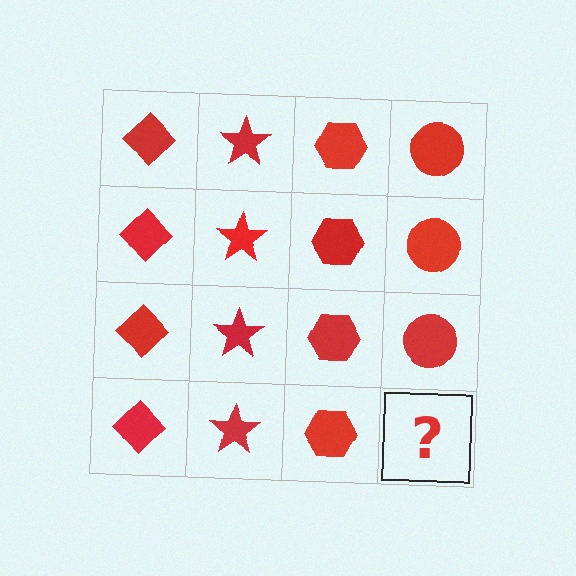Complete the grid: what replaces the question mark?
The question mark should be replaced with a red circle.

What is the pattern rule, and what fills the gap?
The rule is that each column has a consistent shape. The gap should be filled with a red circle.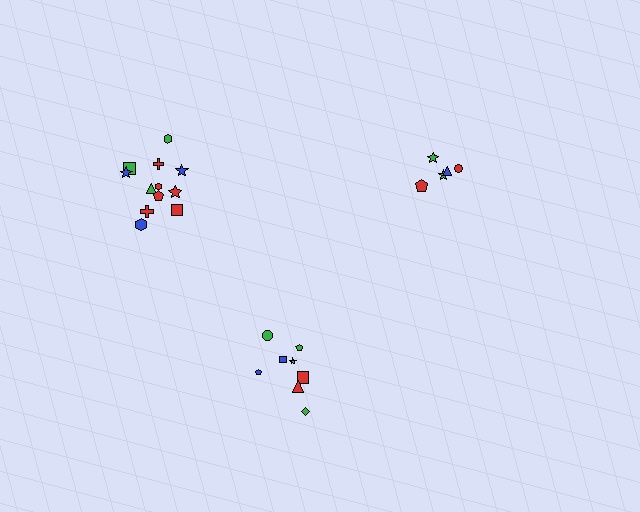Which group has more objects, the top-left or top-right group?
The top-left group.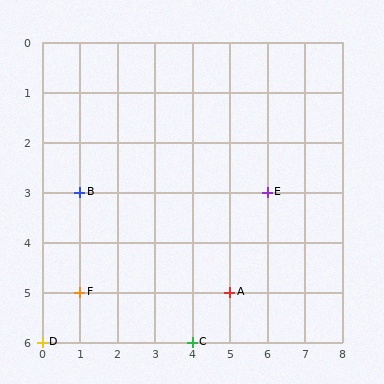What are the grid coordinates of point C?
Point C is at grid coordinates (4, 6).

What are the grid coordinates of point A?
Point A is at grid coordinates (5, 5).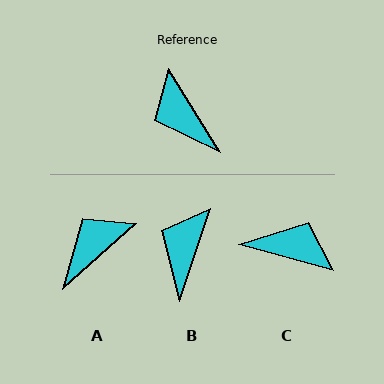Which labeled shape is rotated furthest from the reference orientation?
C, about 137 degrees away.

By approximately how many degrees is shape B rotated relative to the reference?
Approximately 50 degrees clockwise.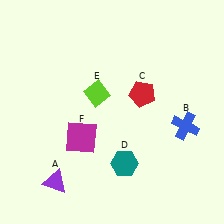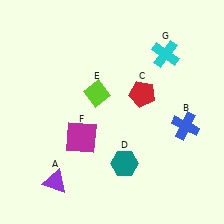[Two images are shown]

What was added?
A cyan cross (G) was added in Image 2.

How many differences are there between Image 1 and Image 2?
There is 1 difference between the two images.